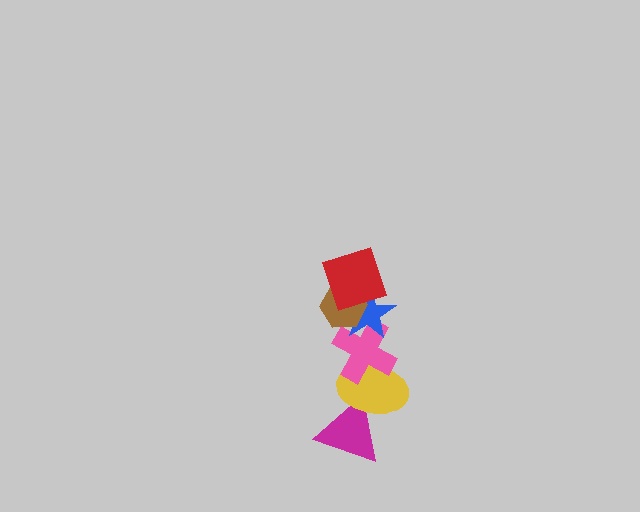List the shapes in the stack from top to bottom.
From top to bottom: the red square, the brown hexagon, the blue star, the pink cross, the yellow ellipse, the magenta triangle.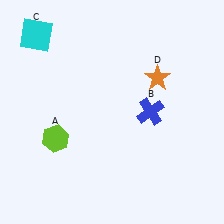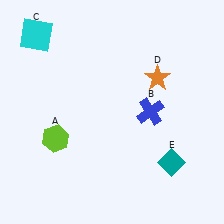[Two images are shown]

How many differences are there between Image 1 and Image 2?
There is 1 difference between the two images.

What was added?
A teal diamond (E) was added in Image 2.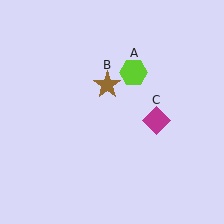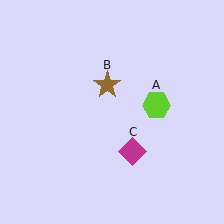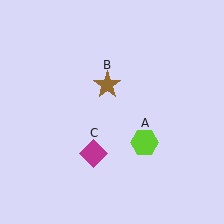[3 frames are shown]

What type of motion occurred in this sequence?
The lime hexagon (object A), magenta diamond (object C) rotated clockwise around the center of the scene.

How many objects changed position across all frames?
2 objects changed position: lime hexagon (object A), magenta diamond (object C).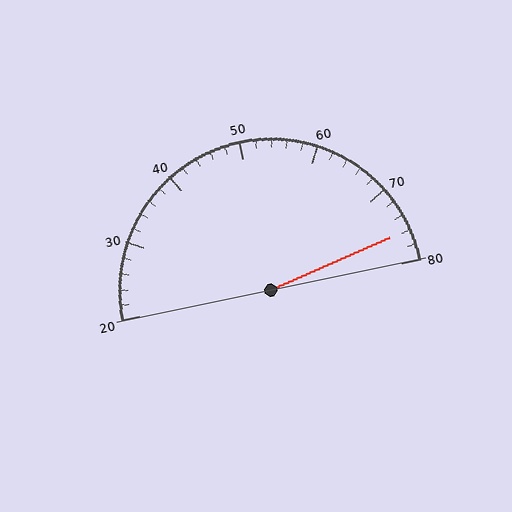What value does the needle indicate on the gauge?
The needle indicates approximately 76.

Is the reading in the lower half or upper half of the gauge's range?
The reading is in the upper half of the range (20 to 80).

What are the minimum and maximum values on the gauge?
The gauge ranges from 20 to 80.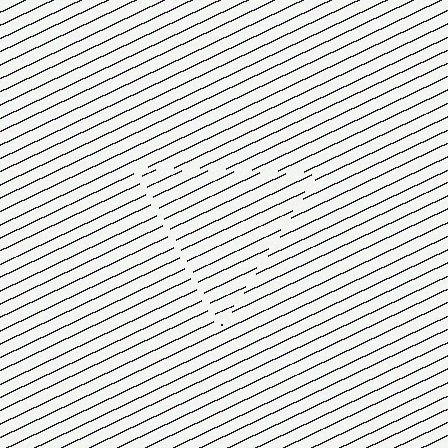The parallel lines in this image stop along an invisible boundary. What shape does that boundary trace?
An illusory triangle. The interior of the shape contains the same grating, shifted by half a period — the contour is defined by the phase discontinuity where line-ends from the inner and outer gratings abut.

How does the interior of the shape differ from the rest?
The interior of the shape contains the same grating, shifted by half a period — the contour is defined by the phase discontinuity where line-ends from the inner and outer gratings abut.